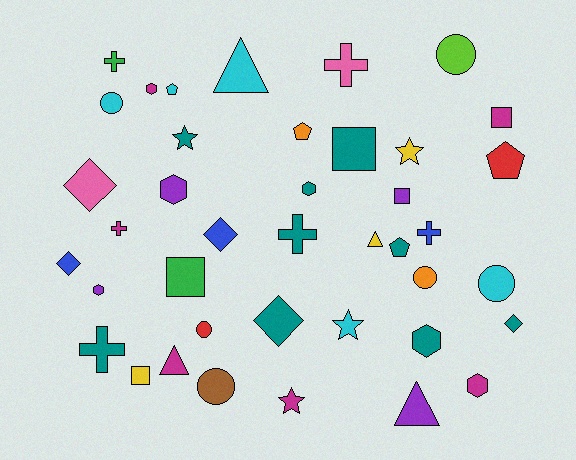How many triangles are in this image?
There are 4 triangles.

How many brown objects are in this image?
There is 1 brown object.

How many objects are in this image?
There are 40 objects.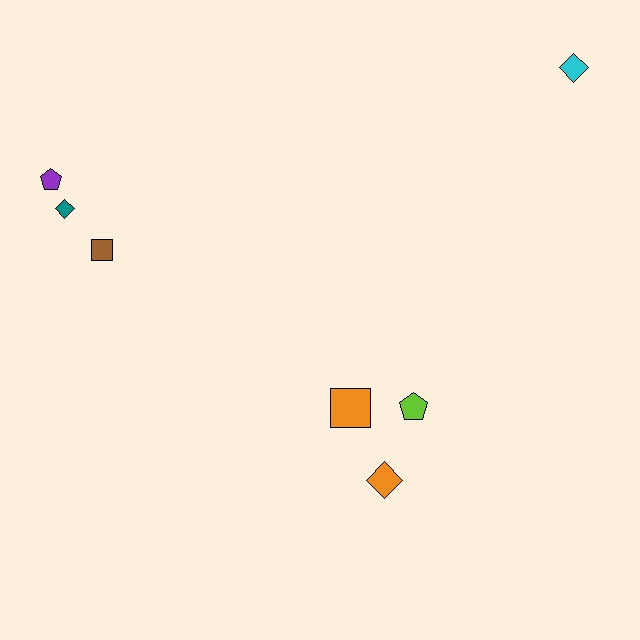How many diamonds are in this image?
There are 3 diamonds.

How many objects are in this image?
There are 7 objects.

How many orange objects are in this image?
There are 2 orange objects.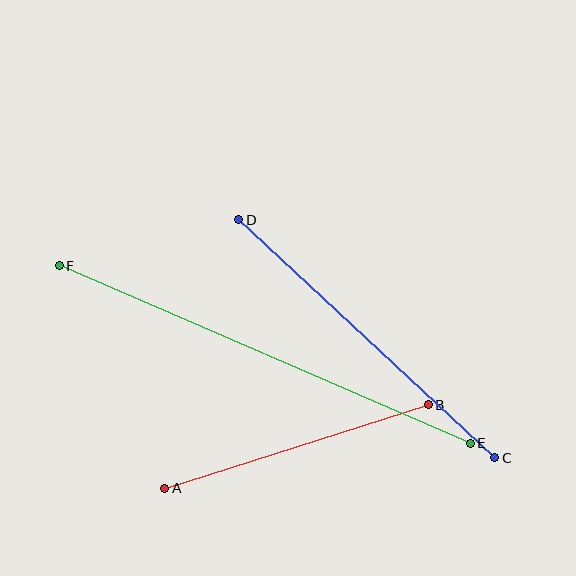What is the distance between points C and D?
The distance is approximately 350 pixels.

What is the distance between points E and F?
The distance is approximately 448 pixels.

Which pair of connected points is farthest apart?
Points E and F are farthest apart.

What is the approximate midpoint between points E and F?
The midpoint is at approximately (265, 354) pixels.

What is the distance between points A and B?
The distance is approximately 277 pixels.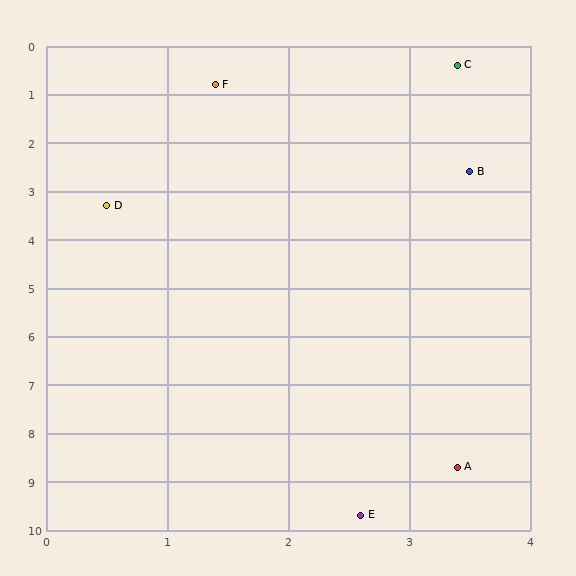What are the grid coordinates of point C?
Point C is at approximately (3.4, 0.4).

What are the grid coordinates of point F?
Point F is at approximately (1.4, 0.8).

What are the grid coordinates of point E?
Point E is at approximately (2.6, 9.7).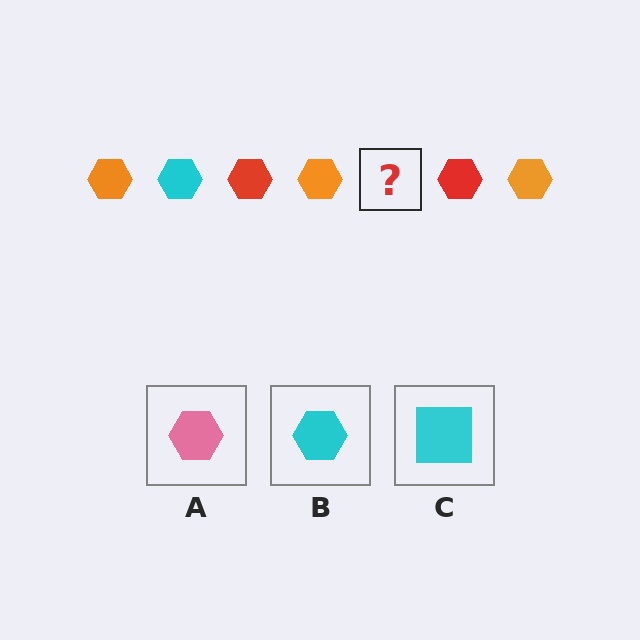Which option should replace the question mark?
Option B.